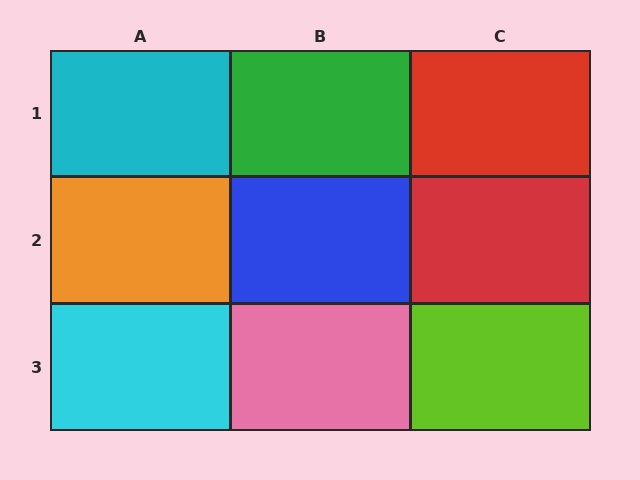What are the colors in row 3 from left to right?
Cyan, pink, lime.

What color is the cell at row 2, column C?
Red.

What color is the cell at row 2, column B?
Blue.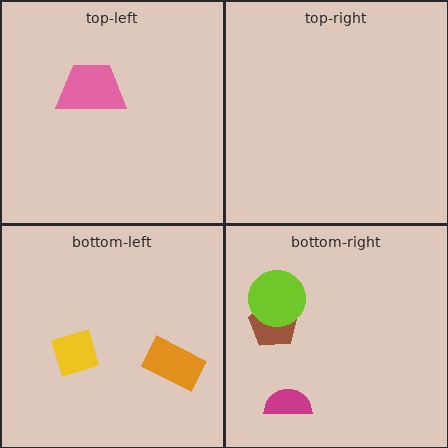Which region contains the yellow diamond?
The bottom-left region.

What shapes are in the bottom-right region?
The brown pentagon, the lime circle, the magenta semicircle.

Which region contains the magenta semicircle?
The bottom-right region.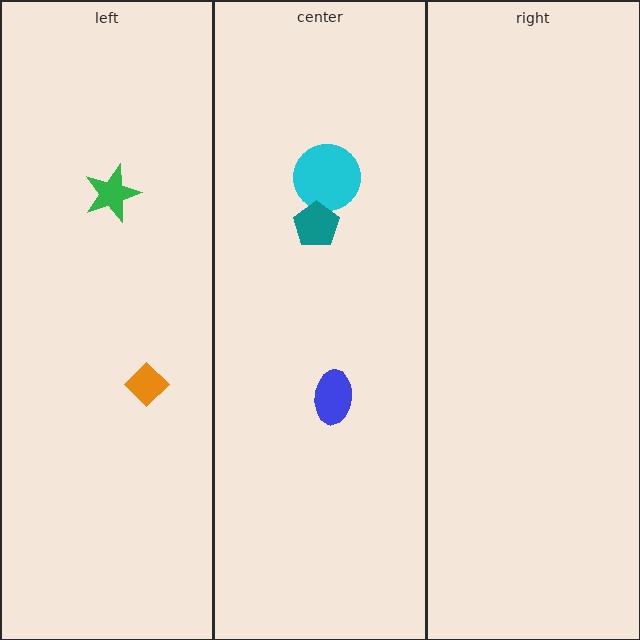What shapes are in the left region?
The green star, the orange diamond.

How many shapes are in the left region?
2.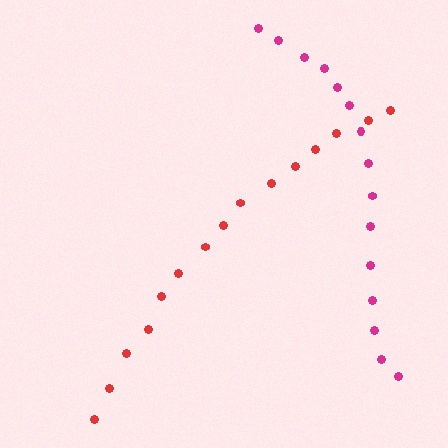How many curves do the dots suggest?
There are 2 distinct paths.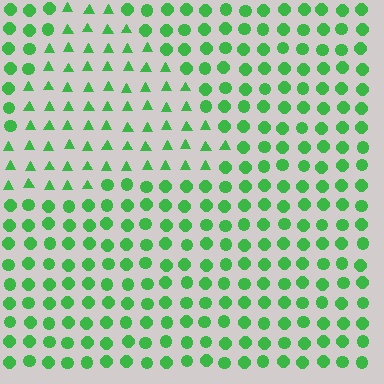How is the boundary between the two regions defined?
The boundary is defined by a change in element shape: triangles inside vs. circles outside. All elements share the same color and spacing.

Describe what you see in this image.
The image is filled with small green elements arranged in a uniform grid. A triangle-shaped region contains triangles, while the surrounding area contains circles. The boundary is defined purely by the change in element shape.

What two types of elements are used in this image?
The image uses triangles inside the triangle region and circles outside it.